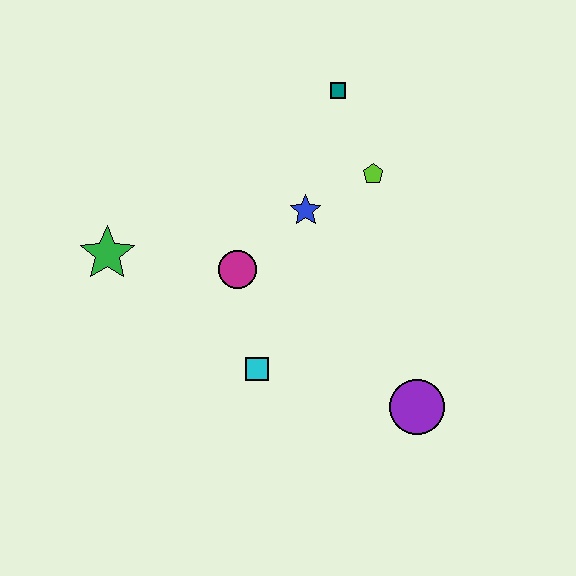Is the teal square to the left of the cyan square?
No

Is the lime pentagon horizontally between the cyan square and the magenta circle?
No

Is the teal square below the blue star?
No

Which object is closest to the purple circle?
The cyan square is closest to the purple circle.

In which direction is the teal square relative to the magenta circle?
The teal square is above the magenta circle.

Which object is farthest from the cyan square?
The teal square is farthest from the cyan square.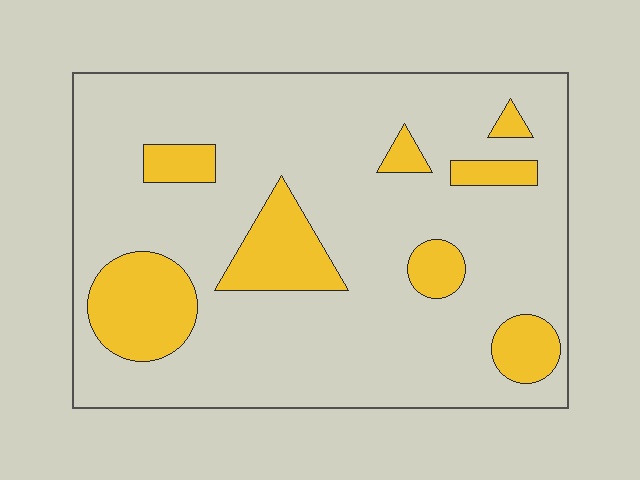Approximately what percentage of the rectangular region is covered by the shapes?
Approximately 20%.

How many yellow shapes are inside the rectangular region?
8.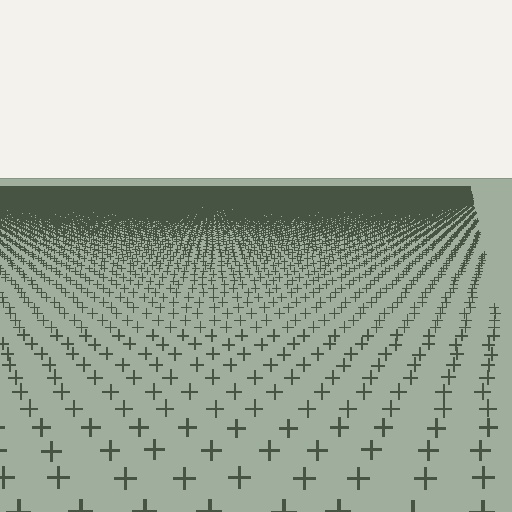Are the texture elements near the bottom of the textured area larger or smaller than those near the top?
Larger. Near the bottom, elements are closer to the viewer and appear at a bigger on-screen size.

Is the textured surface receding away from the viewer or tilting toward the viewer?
The surface is receding away from the viewer. Texture elements get smaller and denser toward the top.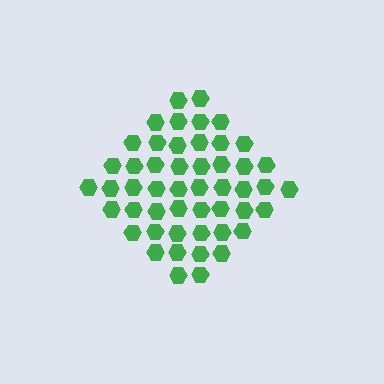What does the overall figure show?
The overall figure shows a diamond.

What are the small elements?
The small elements are hexagons.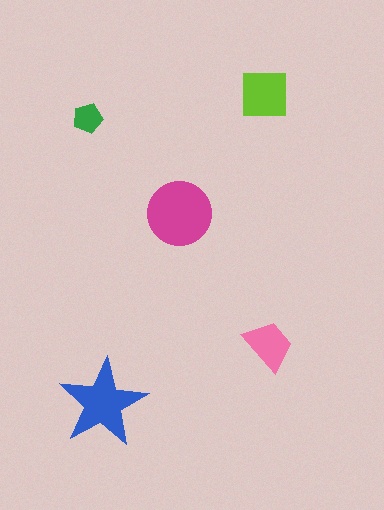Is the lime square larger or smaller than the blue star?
Smaller.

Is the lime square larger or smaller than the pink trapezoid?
Larger.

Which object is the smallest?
The green pentagon.